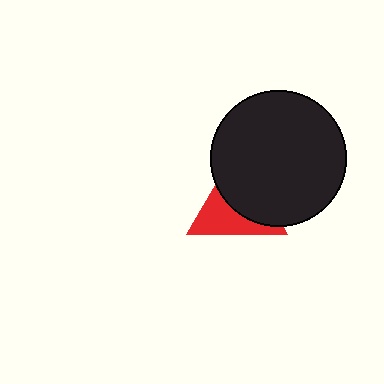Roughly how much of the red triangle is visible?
About half of it is visible (roughly 46%).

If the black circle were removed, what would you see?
You would see the complete red triangle.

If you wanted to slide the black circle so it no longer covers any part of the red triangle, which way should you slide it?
Slide it toward the upper-right — that is the most direct way to separate the two shapes.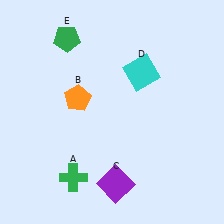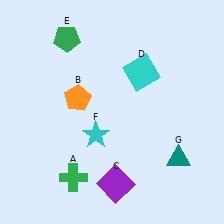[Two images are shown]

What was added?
A cyan star (F), a teal triangle (G) were added in Image 2.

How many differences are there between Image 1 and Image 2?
There are 2 differences between the two images.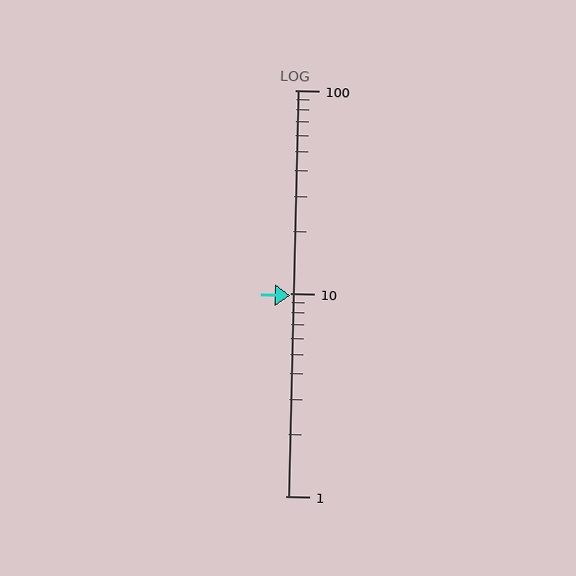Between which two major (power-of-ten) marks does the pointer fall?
The pointer is between 1 and 10.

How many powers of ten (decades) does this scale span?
The scale spans 2 decades, from 1 to 100.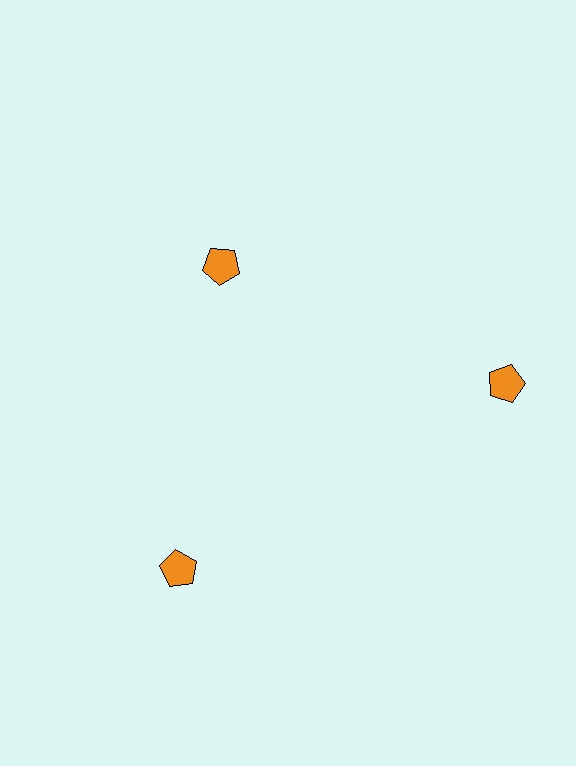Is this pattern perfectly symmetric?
No. The 3 orange pentagons are arranged in a ring, but one element near the 11 o'clock position is pulled inward toward the center, breaking the 3-fold rotational symmetry.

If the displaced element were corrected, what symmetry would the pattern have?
It would have 3-fold rotational symmetry — the pattern would map onto itself every 120 degrees.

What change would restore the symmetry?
The symmetry would be restored by moving it outward, back onto the ring so that all 3 pentagons sit at equal angles and equal distance from the center.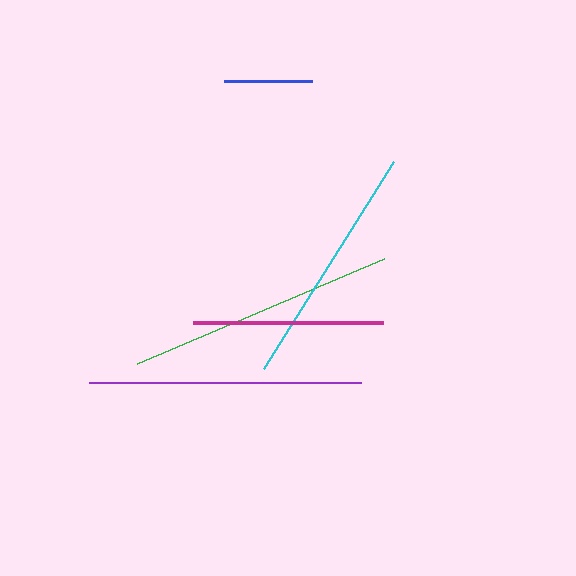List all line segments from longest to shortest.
From longest to shortest: purple, green, cyan, magenta, blue.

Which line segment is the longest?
The purple line is the longest at approximately 273 pixels.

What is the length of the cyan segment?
The cyan segment is approximately 244 pixels long.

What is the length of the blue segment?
The blue segment is approximately 88 pixels long.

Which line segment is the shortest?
The blue line is the shortest at approximately 88 pixels.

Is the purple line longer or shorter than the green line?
The purple line is longer than the green line.